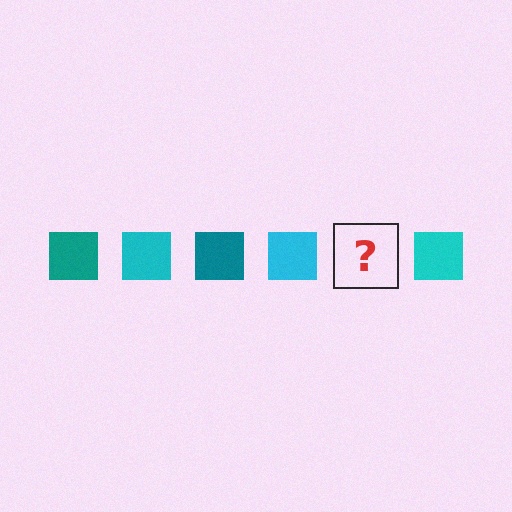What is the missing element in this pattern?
The missing element is a teal square.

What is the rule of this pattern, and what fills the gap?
The rule is that the pattern cycles through teal, cyan squares. The gap should be filled with a teal square.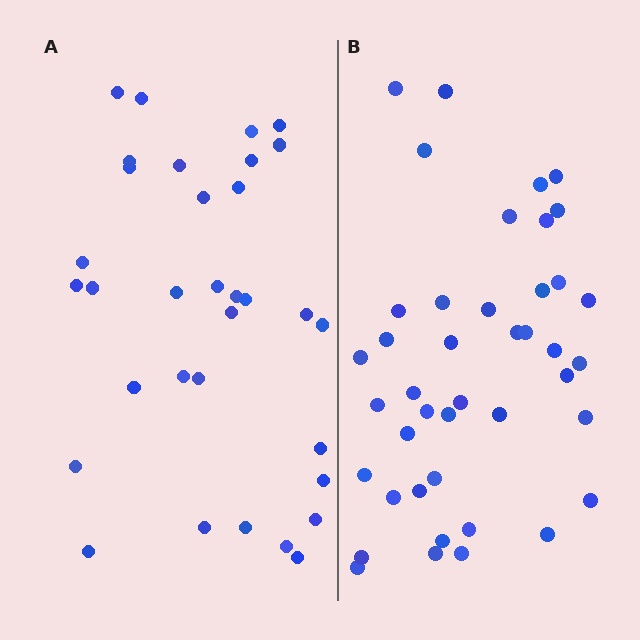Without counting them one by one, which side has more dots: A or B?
Region B (the right region) has more dots.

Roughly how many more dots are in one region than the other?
Region B has roughly 8 or so more dots than region A.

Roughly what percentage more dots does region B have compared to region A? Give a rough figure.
About 25% more.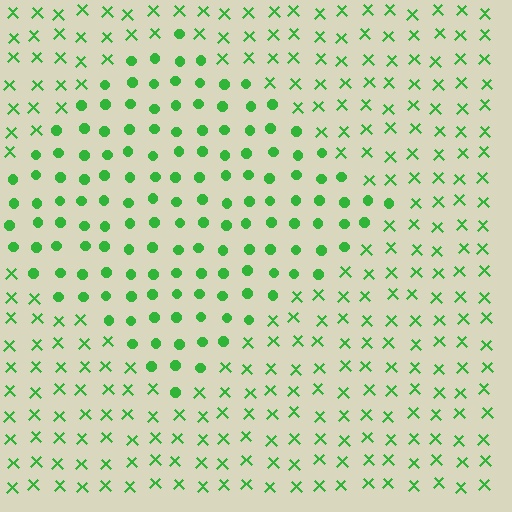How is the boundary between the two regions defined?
The boundary is defined by a change in element shape: circles inside vs. X marks outside. All elements share the same color and spacing.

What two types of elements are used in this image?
The image uses circles inside the diamond region and X marks outside it.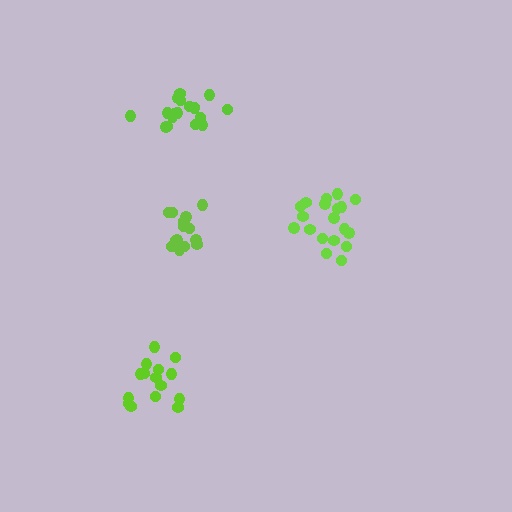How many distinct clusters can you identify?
There are 4 distinct clusters.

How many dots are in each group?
Group 1: 15 dots, Group 2: 15 dots, Group 3: 18 dots, Group 4: 19 dots (67 total).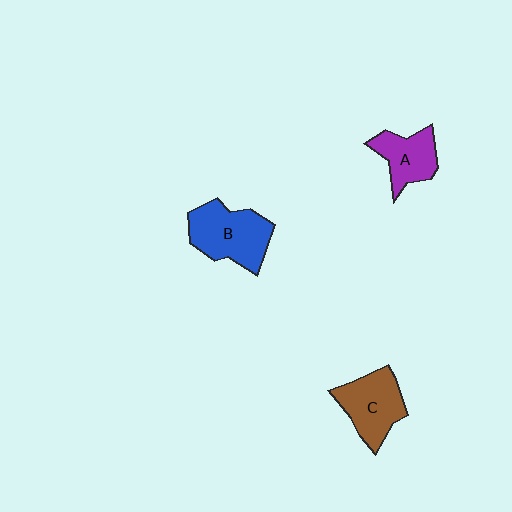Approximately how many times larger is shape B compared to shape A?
Approximately 1.4 times.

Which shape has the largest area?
Shape B (blue).